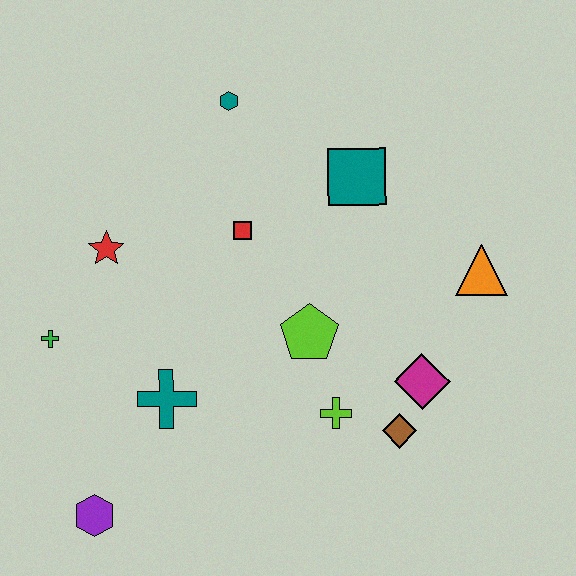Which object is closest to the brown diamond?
The magenta diamond is closest to the brown diamond.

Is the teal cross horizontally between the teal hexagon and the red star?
Yes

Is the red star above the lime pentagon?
Yes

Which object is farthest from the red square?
The purple hexagon is farthest from the red square.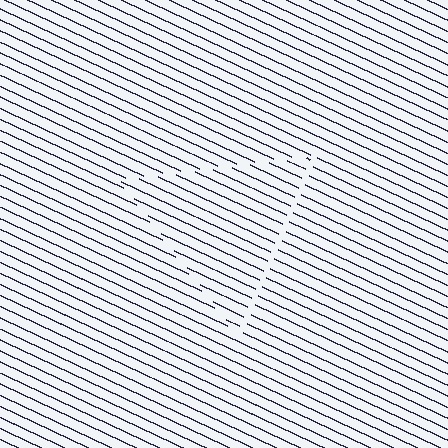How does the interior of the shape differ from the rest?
The interior of the shape contains the same grating, shifted by half a period — the contour is defined by the phase discontinuity where line-ends from the inner and outer gratings abut.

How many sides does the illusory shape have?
3 sides — the line-ends trace a triangle.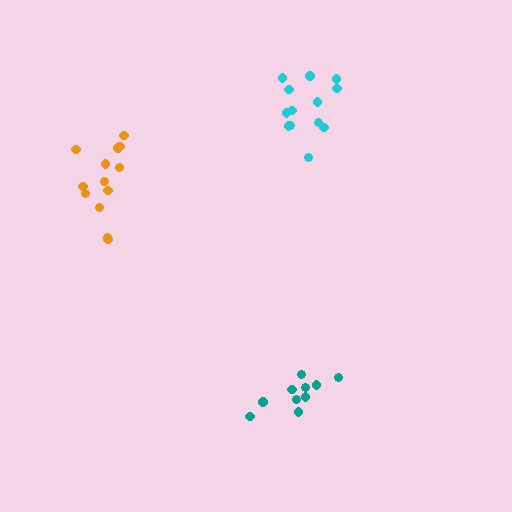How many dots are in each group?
Group 1: 13 dots, Group 2: 13 dots, Group 3: 10 dots (36 total).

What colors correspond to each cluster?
The clusters are colored: orange, cyan, teal.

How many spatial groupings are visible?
There are 3 spatial groupings.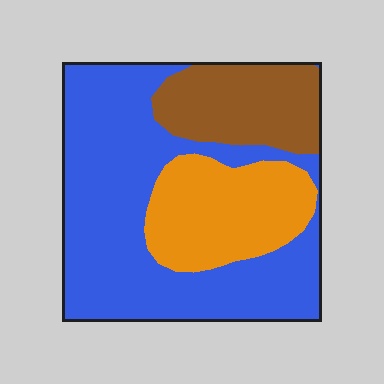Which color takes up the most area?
Blue, at roughly 55%.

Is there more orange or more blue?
Blue.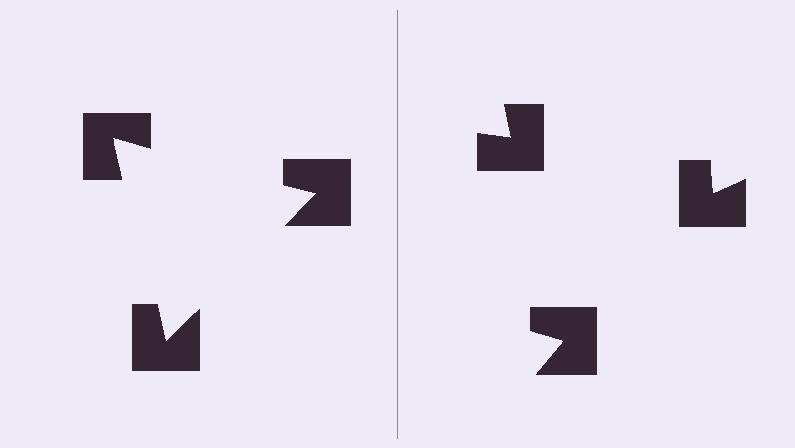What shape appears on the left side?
An illusory triangle.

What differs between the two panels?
The notched squares are positioned identically on both sides; only the wedge orientations differ. On the left they align to a triangle; on the right they are misaligned.